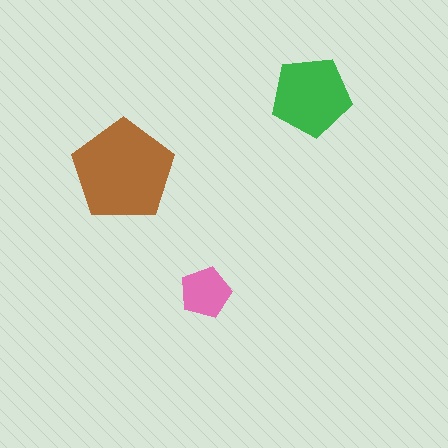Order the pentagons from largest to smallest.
the brown one, the green one, the pink one.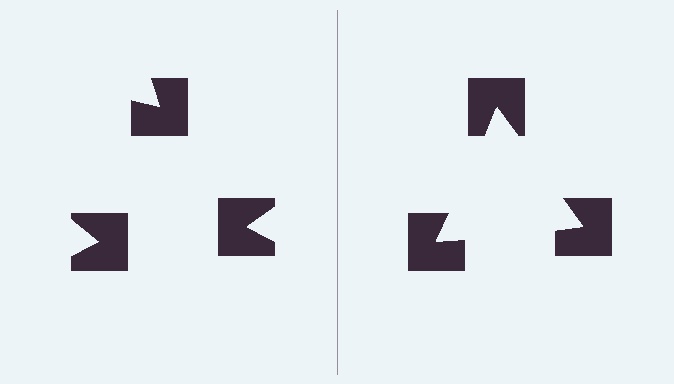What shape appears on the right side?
An illusory triangle.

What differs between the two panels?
The notched squares are positioned identically on both sides; only the wedge orientations differ. On the right they align to a triangle; on the left they are misaligned.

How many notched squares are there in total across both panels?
6 — 3 on each side.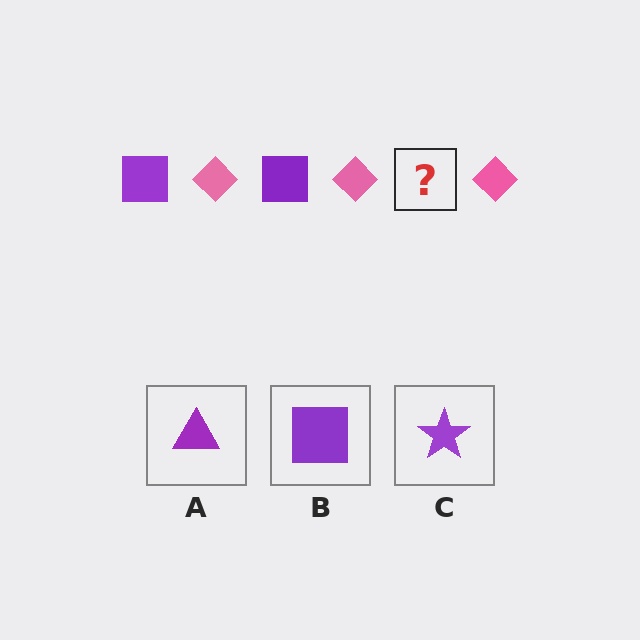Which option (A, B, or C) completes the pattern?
B.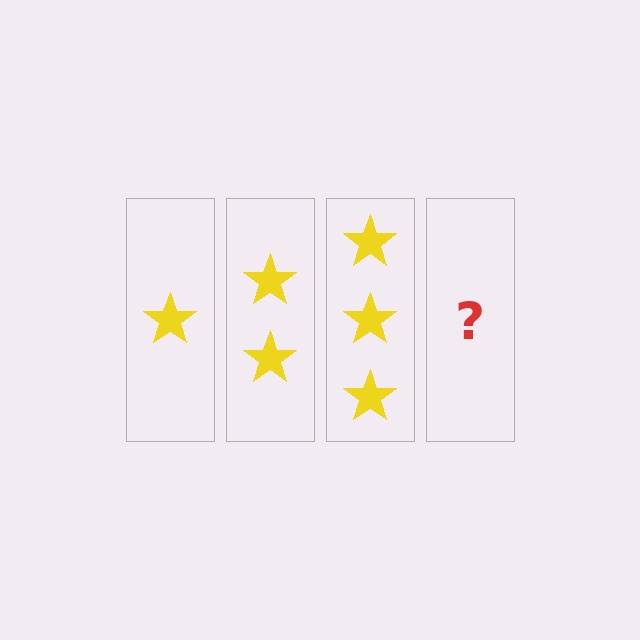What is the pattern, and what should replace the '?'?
The pattern is that each step adds one more star. The '?' should be 4 stars.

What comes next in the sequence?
The next element should be 4 stars.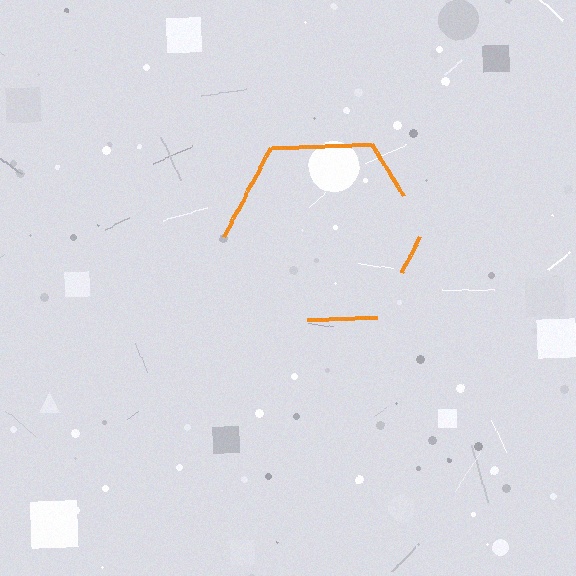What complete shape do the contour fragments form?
The contour fragments form a hexagon.